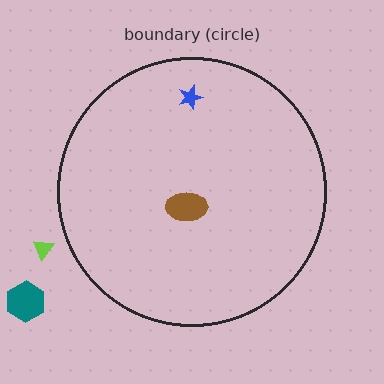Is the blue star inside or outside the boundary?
Inside.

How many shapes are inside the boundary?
2 inside, 2 outside.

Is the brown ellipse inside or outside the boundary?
Inside.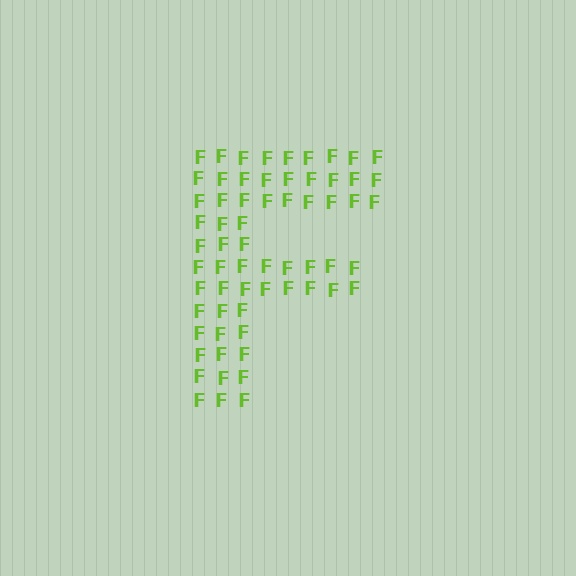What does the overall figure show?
The overall figure shows the letter F.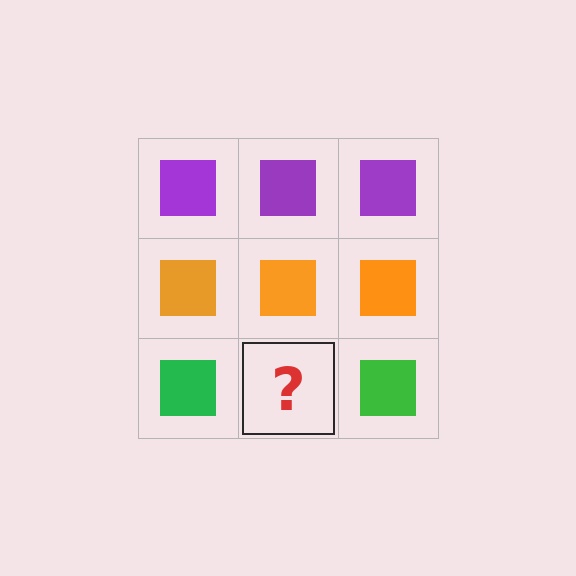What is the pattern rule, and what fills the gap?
The rule is that each row has a consistent color. The gap should be filled with a green square.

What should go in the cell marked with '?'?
The missing cell should contain a green square.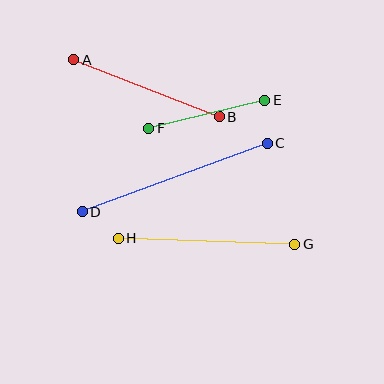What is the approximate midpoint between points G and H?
The midpoint is at approximately (206, 241) pixels.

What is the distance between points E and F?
The distance is approximately 120 pixels.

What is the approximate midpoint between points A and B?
The midpoint is at approximately (146, 88) pixels.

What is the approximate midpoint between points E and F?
The midpoint is at approximately (207, 114) pixels.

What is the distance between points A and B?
The distance is approximately 156 pixels.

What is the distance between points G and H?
The distance is approximately 177 pixels.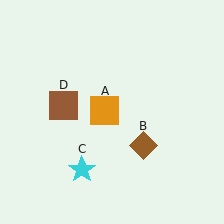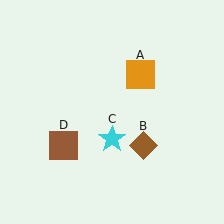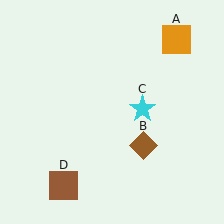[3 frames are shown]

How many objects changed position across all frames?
3 objects changed position: orange square (object A), cyan star (object C), brown square (object D).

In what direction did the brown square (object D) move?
The brown square (object D) moved down.